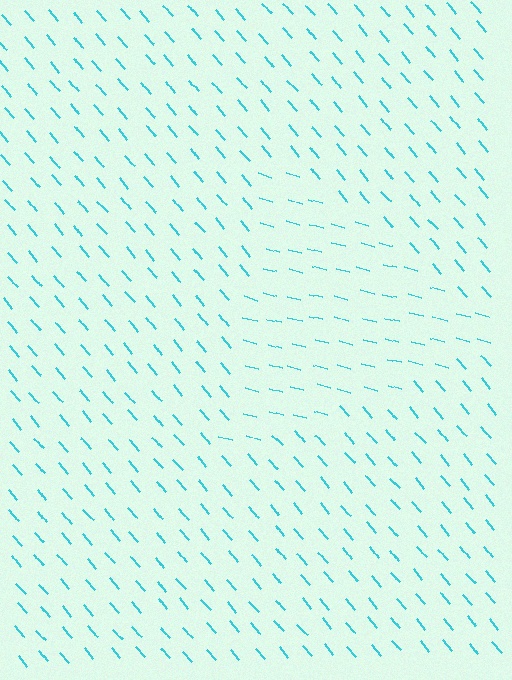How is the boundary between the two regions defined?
The boundary is defined purely by a change in line orientation (approximately 35 degrees difference). All lines are the same color and thickness.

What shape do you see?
I see a triangle.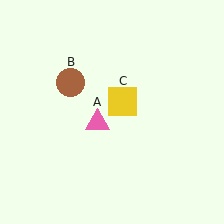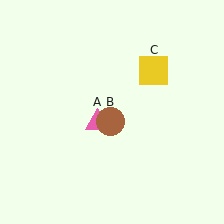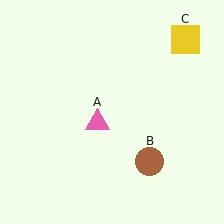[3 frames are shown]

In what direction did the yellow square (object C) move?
The yellow square (object C) moved up and to the right.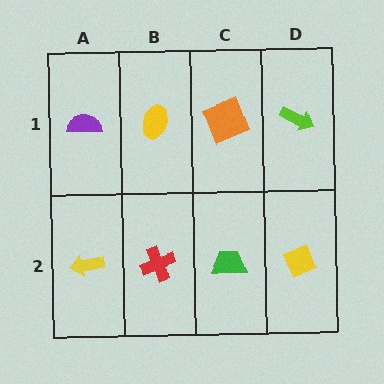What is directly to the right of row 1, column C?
A lime arrow.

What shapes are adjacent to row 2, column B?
A yellow ellipse (row 1, column B), a yellow arrow (row 2, column A), a green trapezoid (row 2, column C).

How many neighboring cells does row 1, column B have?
3.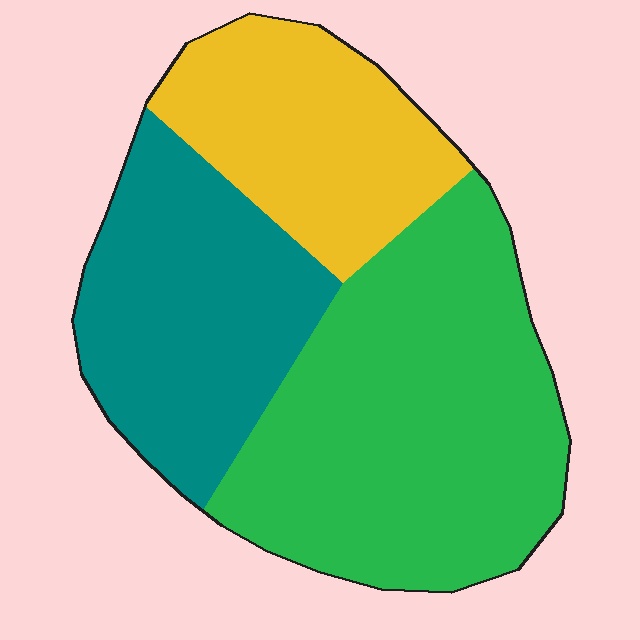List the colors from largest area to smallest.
From largest to smallest: green, teal, yellow.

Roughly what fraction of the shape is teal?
Teal takes up between a quarter and a half of the shape.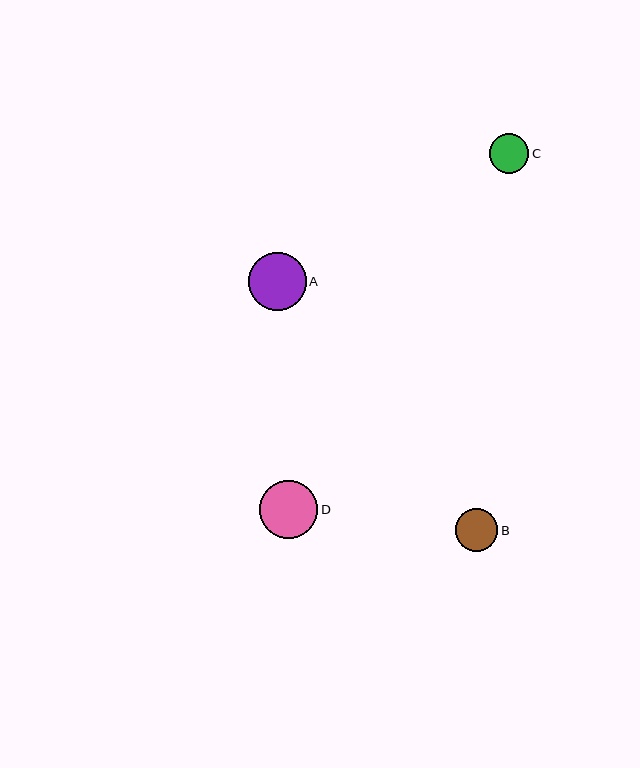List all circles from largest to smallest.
From largest to smallest: D, A, B, C.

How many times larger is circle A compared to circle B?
Circle A is approximately 1.4 times the size of circle B.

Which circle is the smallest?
Circle C is the smallest with a size of approximately 40 pixels.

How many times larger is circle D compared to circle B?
Circle D is approximately 1.4 times the size of circle B.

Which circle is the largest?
Circle D is the largest with a size of approximately 59 pixels.